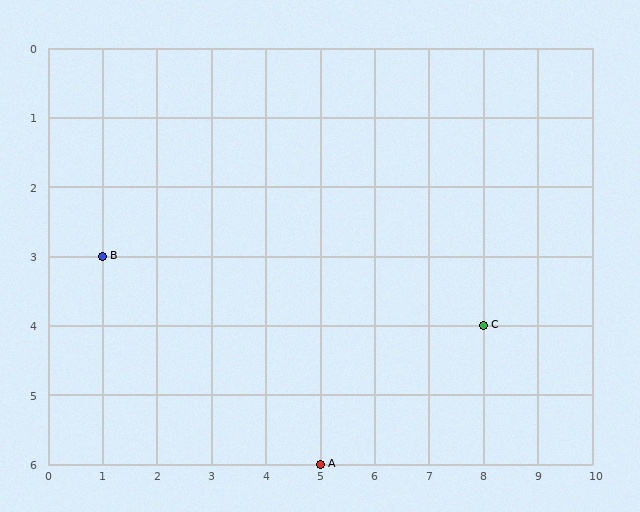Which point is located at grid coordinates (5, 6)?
Point A is at (5, 6).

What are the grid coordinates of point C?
Point C is at grid coordinates (8, 4).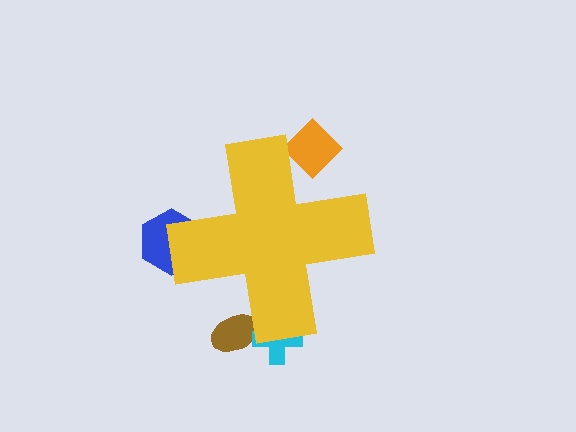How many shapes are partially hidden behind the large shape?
4 shapes are partially hidden.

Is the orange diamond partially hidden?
Yes, the orange diamond is partially hidden behind the yellow cross.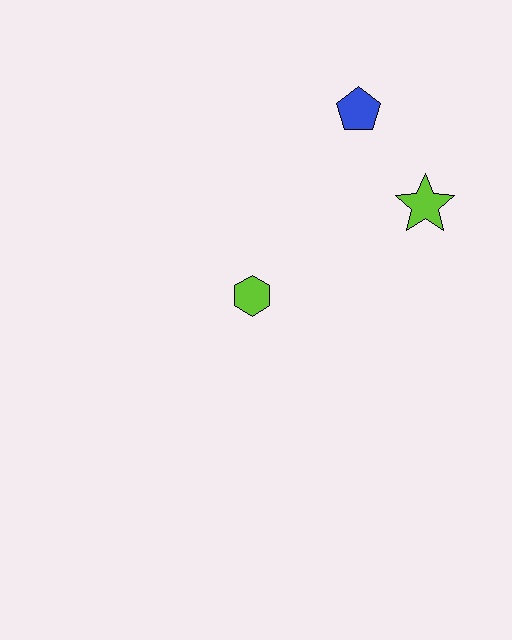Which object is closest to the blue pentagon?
The lime star is closest to the blue pentagon.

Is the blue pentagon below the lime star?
No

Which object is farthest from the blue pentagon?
The lime hexagon is farthest from the blue pentagon.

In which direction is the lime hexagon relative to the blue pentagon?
The lime hexagon is below the blue pentagon.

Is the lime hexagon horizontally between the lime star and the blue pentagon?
No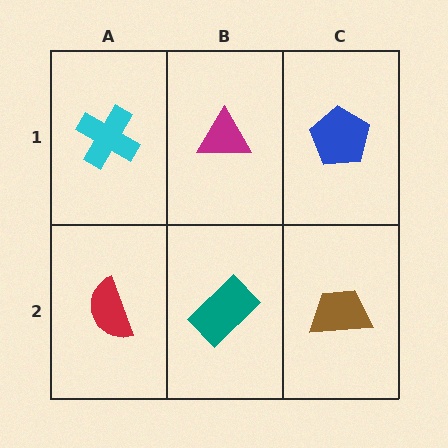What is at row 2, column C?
A brown trapezoid.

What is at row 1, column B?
A magenta triangle.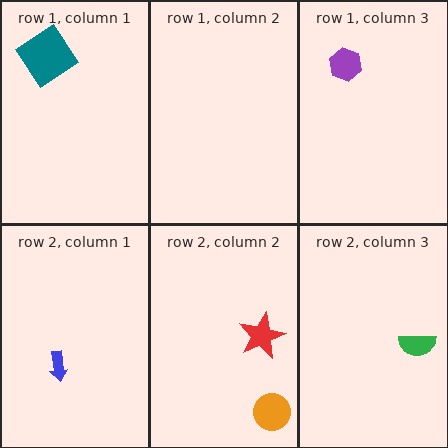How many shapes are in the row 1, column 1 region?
1.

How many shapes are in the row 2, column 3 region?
1.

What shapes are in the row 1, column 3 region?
The purple hexagon.